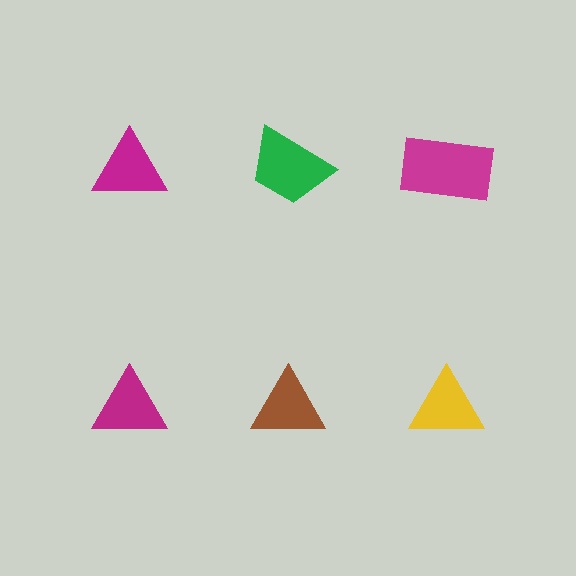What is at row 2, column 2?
A brown triangle.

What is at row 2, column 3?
A yellow triangle.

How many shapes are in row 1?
3 shapes.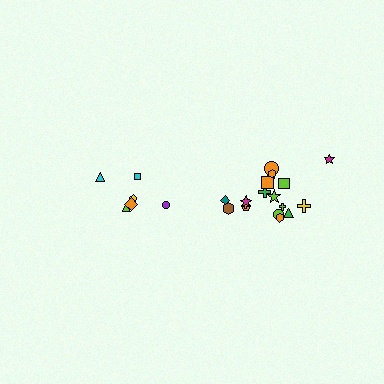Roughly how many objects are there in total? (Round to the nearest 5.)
Roughly 25 objects in total.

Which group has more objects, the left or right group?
The right group.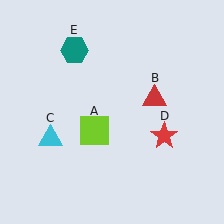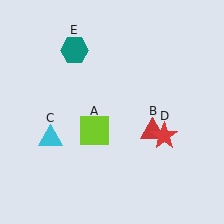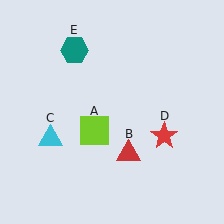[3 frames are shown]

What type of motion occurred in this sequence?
The red triangle (object B) rotated clockwise around the center of the scene.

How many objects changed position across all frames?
1 object changed position: red triangle (object B).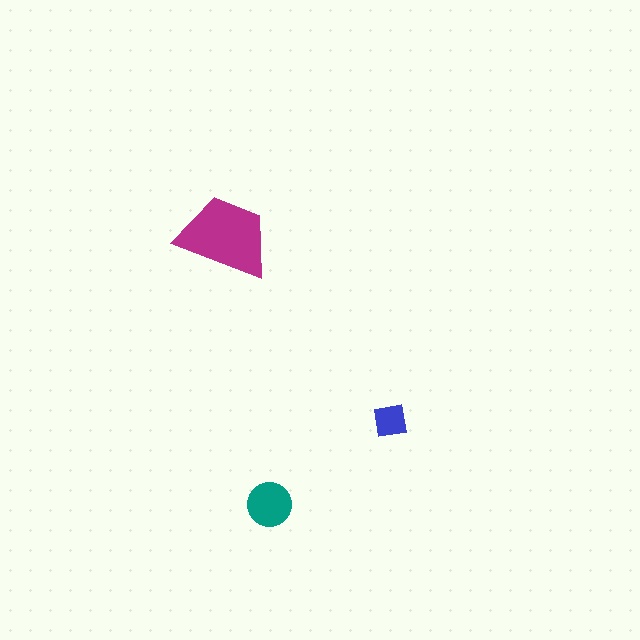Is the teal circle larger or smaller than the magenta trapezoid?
Smaller.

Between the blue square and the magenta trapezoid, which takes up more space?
The magenta trapezoid.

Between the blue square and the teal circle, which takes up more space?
The teal circle.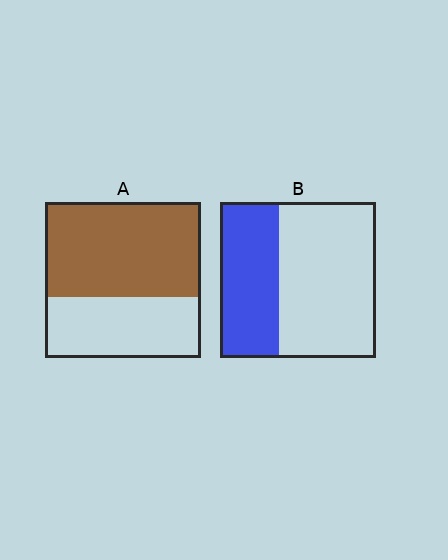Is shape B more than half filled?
No.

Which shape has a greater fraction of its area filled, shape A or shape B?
Shape A.